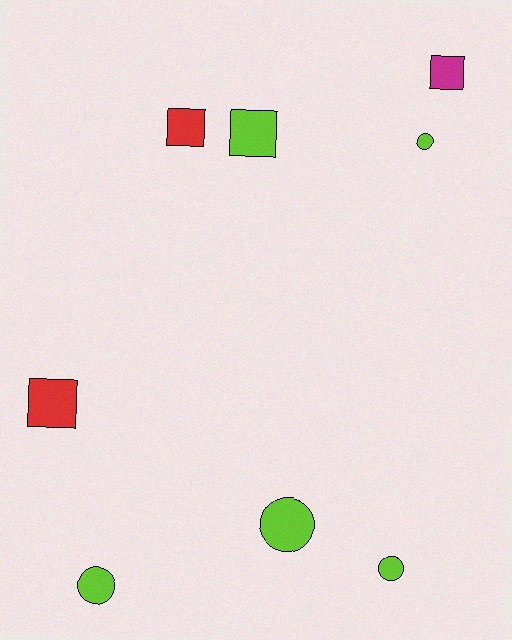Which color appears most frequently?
Lime, with 5 objects.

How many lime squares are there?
There is 1 lime square.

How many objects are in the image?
There are 8 objects.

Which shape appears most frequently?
Circle, with 4 objects.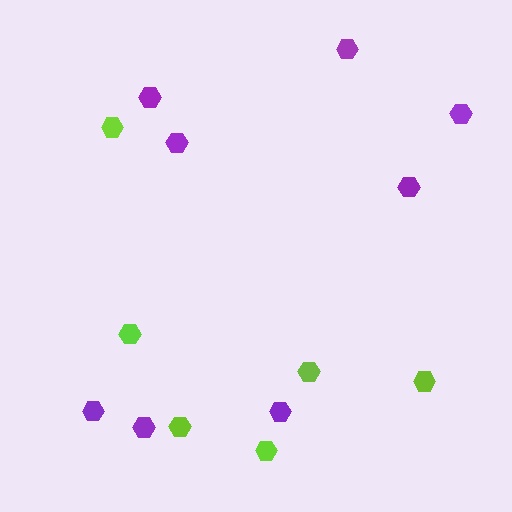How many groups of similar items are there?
There are 2 groups: one group of purple hexagons (8) and one group of lime hexagons (6).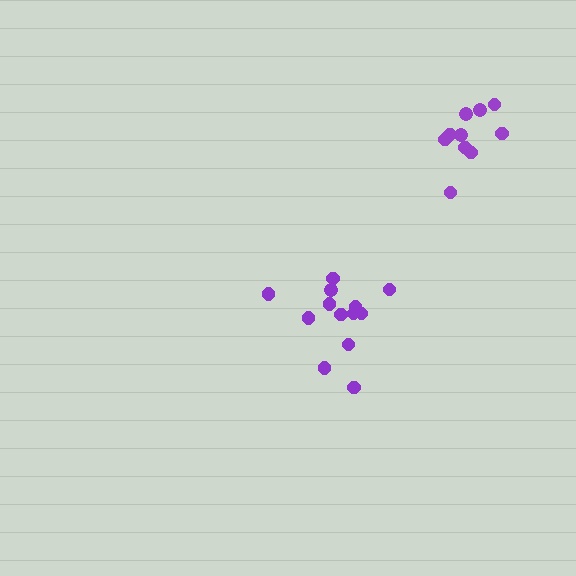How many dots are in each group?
Group 1: 10 dots, Group 2: 13 dots (23 total).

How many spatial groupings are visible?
There are 2 spatial groupings.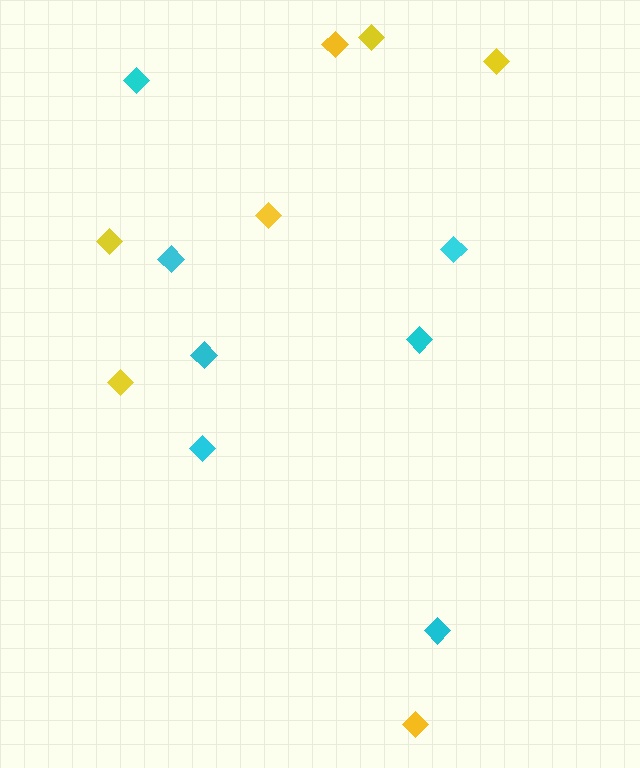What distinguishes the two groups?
There are 2 groups: one group of cyan diamonds (7) and one group of yellow diamonds (7).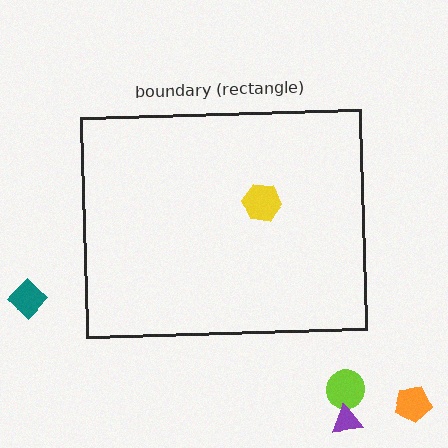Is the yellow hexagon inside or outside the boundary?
Inside.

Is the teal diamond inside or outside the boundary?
Outside.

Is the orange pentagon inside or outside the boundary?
Outside.